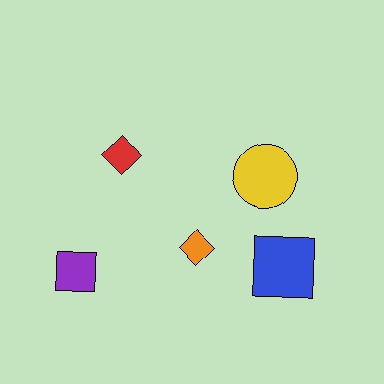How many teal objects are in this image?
There are no teal objects.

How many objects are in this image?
There are 5 objects.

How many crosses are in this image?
There are no crosses.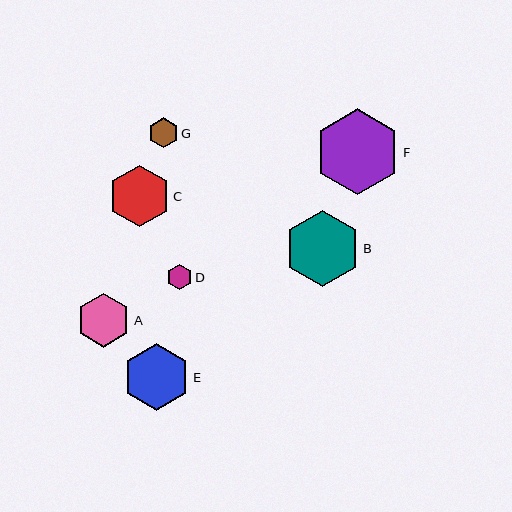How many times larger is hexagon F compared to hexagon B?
Hexagon F is approximately 1.1 times the size of hexagon B.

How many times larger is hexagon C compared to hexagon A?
Hexagon C is approximately 1.1 times the size of hexagon A.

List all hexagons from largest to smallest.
From largest to smallest: F, B, E, C, A, G, D.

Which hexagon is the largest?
Hexagon F is the largest with a size of approximately 86 pixels.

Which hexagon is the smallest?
Hexagon D is the smallest with a size of approximately 25 pixels.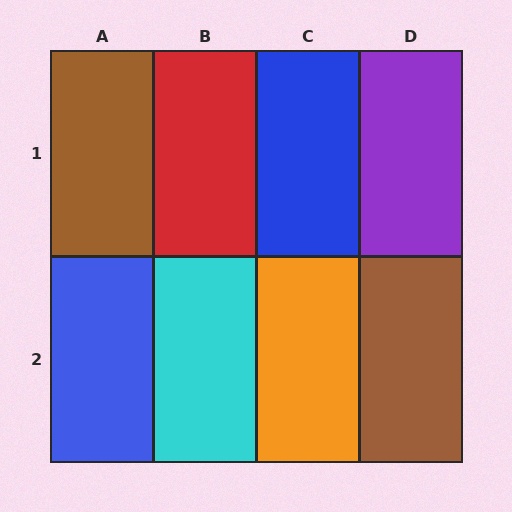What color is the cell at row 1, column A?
Brown.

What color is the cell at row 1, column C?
Blue.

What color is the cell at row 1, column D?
Purple.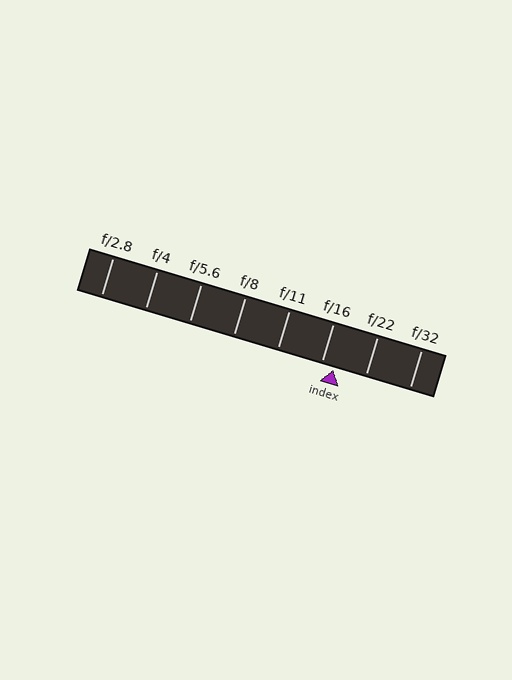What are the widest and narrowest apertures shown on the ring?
The widest aperture shown is f/2.8 and the narrowest is f/32.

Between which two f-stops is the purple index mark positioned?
The index mark is between f/16 and f/22.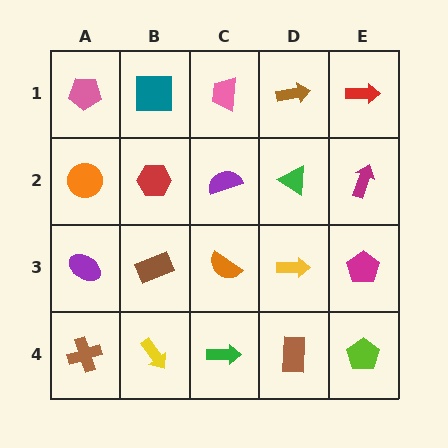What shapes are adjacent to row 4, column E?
A magenta pentagon (row 3, column E), a brown rectangle (row 4, column D).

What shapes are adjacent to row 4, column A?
A purple ellipse (row 3, column A), a yellow arrow (row 4, column B).